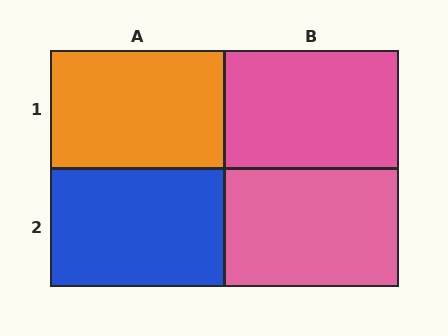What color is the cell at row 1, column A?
Orange.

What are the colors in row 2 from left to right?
Blue, pink.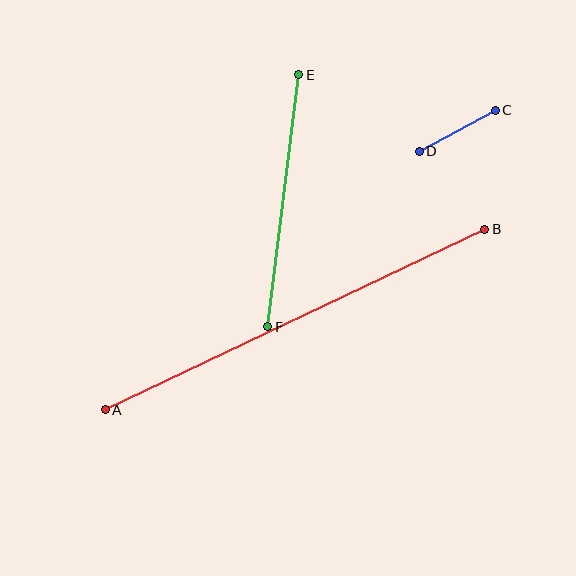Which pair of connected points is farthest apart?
Points A and B are farthest apart.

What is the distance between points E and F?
The distance is approximately 254 pixels.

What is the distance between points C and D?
The distance is approximately 86 pixels.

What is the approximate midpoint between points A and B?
The midpoint is at approximately (295, 320) pixels.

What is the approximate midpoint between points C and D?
The midpoint is at approximately (457, 131) pixels.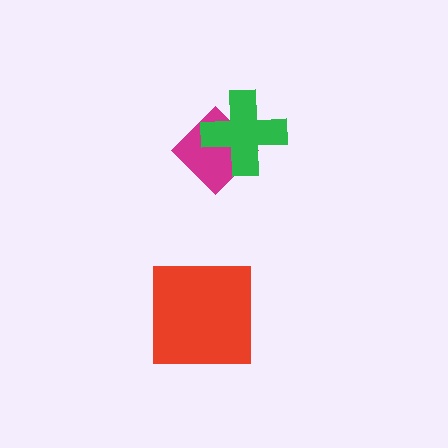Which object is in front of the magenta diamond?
The green cross is in front of the magenta diamond.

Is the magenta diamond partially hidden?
Yes, it is partially covered by another shape.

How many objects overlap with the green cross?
1 object overlaps with the green cross.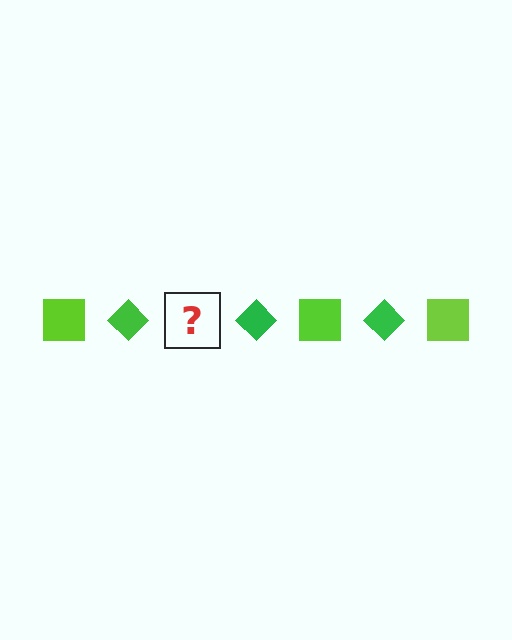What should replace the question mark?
The question mark should be replaced with a lime square.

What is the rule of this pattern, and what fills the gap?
The rule is that the pattern alternates between lime square and green diamond. The gap should be filled with a lime square.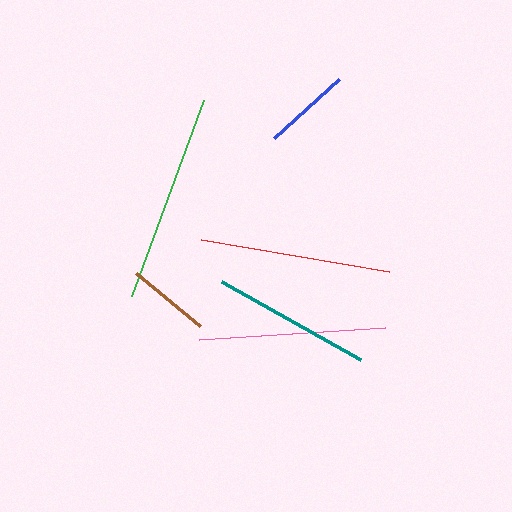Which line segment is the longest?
The green line is the longest at approximately 209 pixels.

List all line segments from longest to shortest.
From longest to shortest: green, red, pink, teal, blue, brown.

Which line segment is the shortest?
The brown line is the shortest at approximately 83 pixels.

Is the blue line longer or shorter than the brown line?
The blue line is longer than the brown line.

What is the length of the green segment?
The green segment is approximately 209 pixels long.